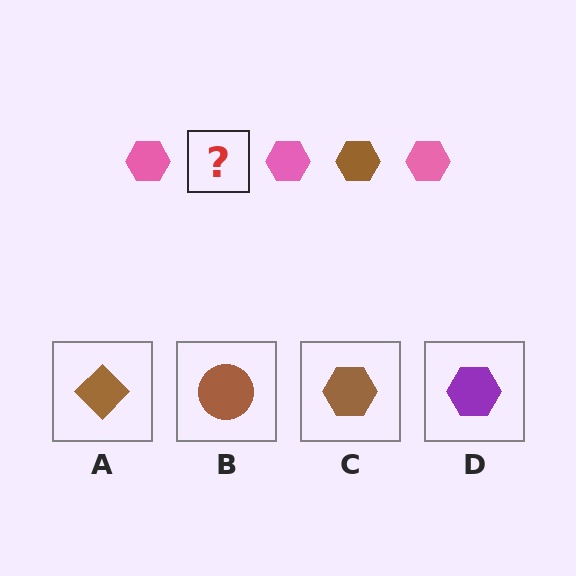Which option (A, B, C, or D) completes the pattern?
C.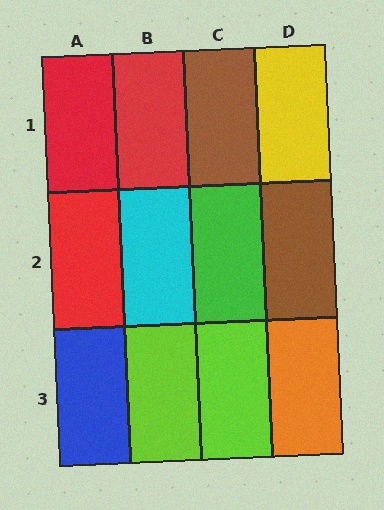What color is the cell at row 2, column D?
Brown.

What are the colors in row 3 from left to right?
Blue, lime, lime, orange.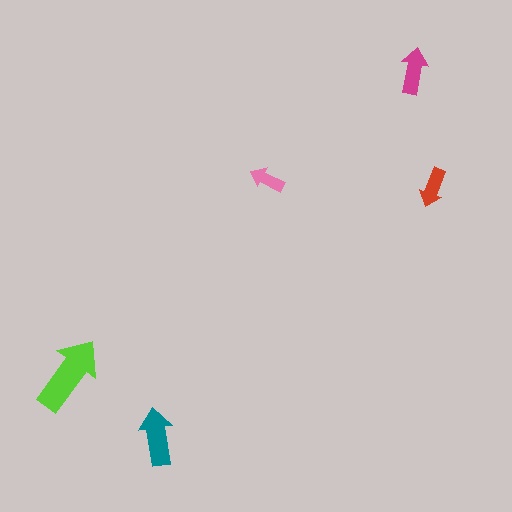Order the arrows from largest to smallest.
the lime one, the teal one, the magenta one, the red one, the pink one.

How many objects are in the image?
There are 5 objects in the image.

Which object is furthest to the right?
The red arrow is rightmost.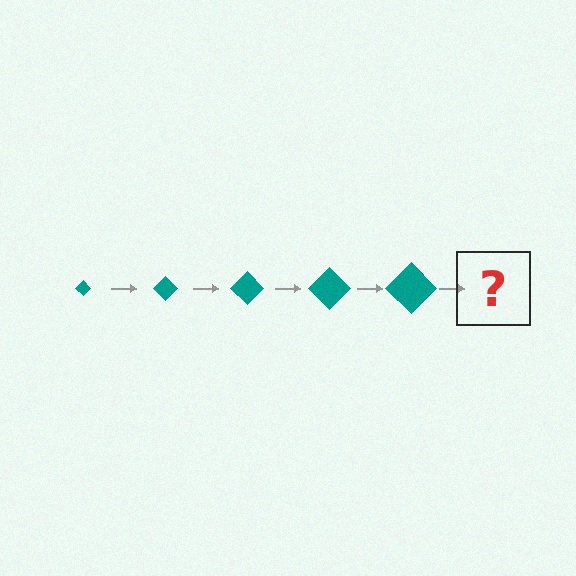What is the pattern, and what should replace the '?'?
The pattern is that the diamond gets progressively larger each step. The '?' should be a teal diamond, larger than the previous one.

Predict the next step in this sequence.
The next step is a teal diamond, larger than the previous one.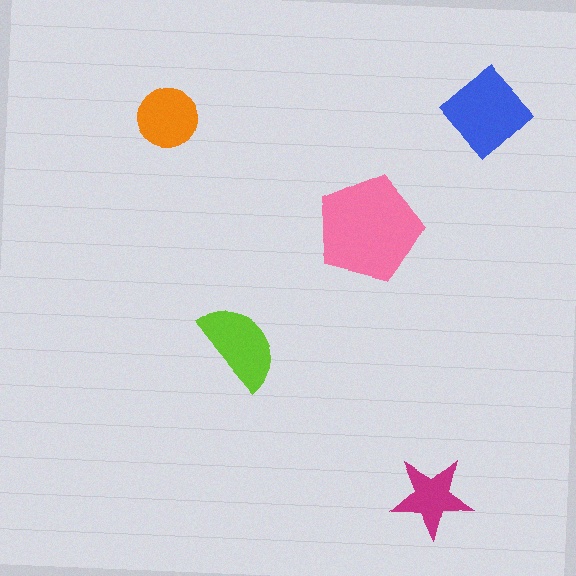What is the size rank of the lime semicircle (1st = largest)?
3rd.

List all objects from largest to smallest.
The pink pentagon, the blue diamond, the lime semicircle, the orange circle, the magenta star.